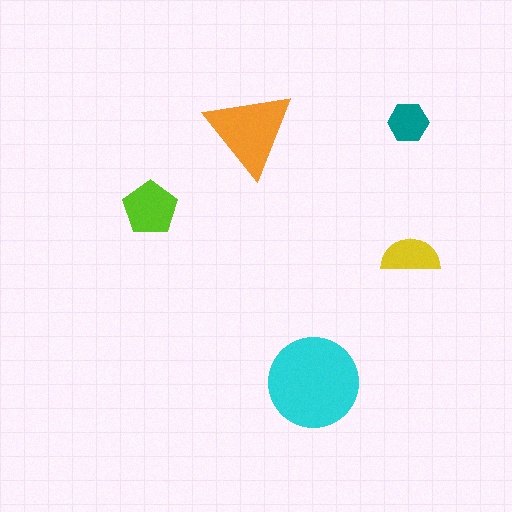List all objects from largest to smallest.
The cyan circle, the orange triangle, the lime pentagon, the yellow semicircle, the teal hexagon.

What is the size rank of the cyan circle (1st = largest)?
1st.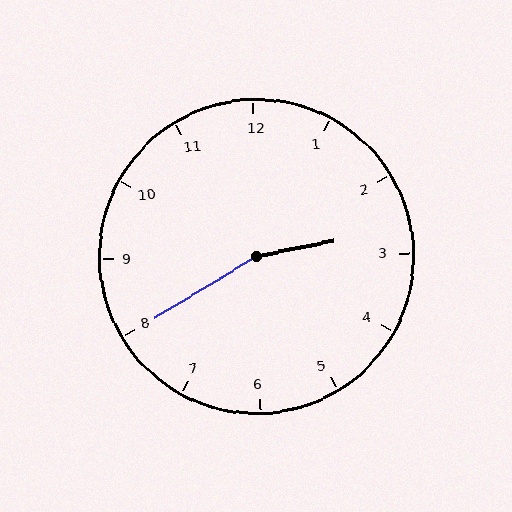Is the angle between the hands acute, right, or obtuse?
It is obtuse.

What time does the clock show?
2:40.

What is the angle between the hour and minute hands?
Approximately 160 degrees.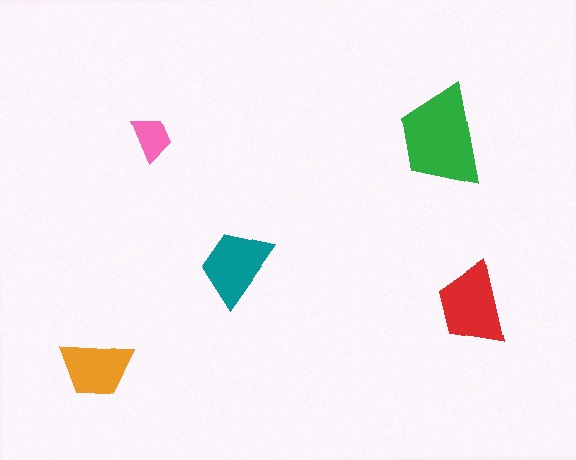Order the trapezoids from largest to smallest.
the green one, the red one, the teal one, the orange one, the pink one.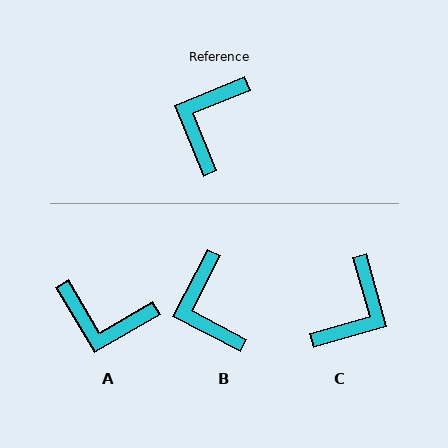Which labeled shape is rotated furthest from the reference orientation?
C, about 174 degrees away.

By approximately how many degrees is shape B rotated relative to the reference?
Approximately 40 degrees counter-clockwise.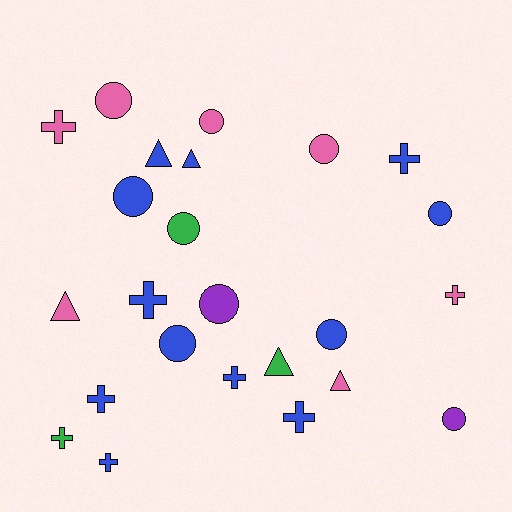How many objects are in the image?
There are 24 objects.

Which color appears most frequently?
Blue, with 12 objects.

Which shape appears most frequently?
Circle, with 10 objects.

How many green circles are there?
There is 1 green circle.